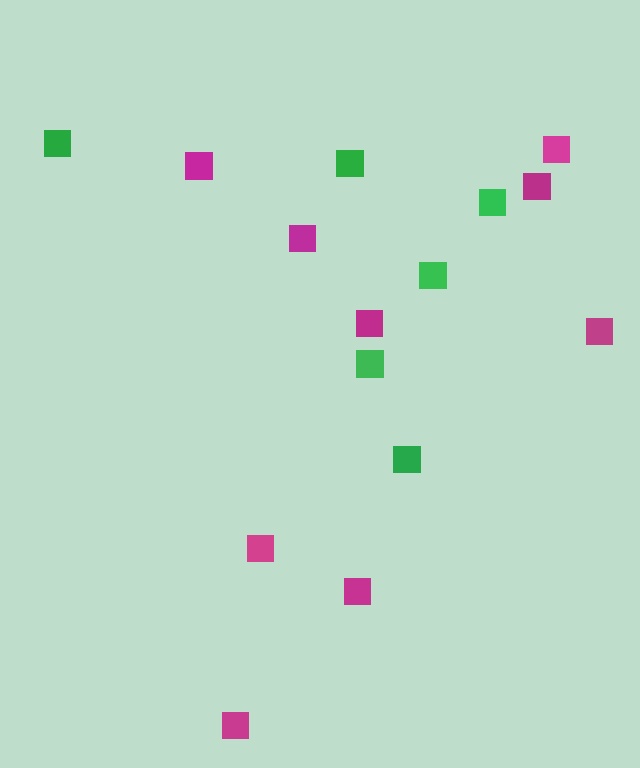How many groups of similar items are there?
There are 2 groups: one group of green squares (6) and one group of magenta squares (9).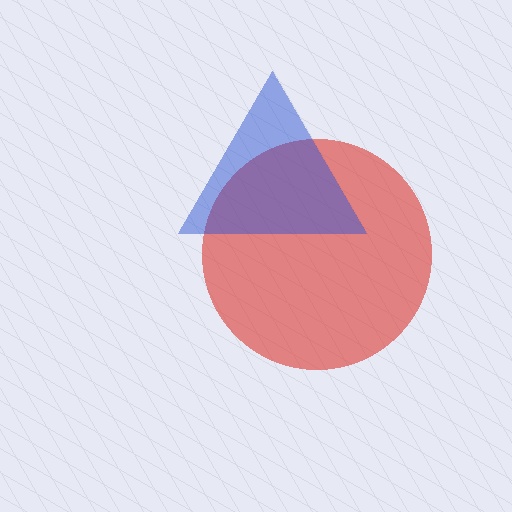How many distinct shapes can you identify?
There are 2 distinct shapes: a red circle, a blue triangle.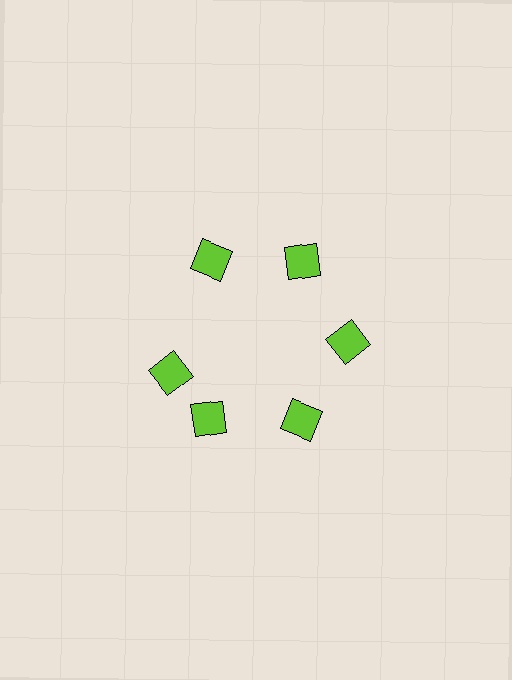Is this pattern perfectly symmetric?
No. The 6 lime diamonds are arranged in a ring, but one element near the 9 o'clock position is rotated out of alignment along the ring, breaking the 6-fold rotational symmetry.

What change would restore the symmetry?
The symmetry would be restored by rotating it back into even spacing with its neighbors so that all 6 diamonds sit at equal angles and equal distance from the center.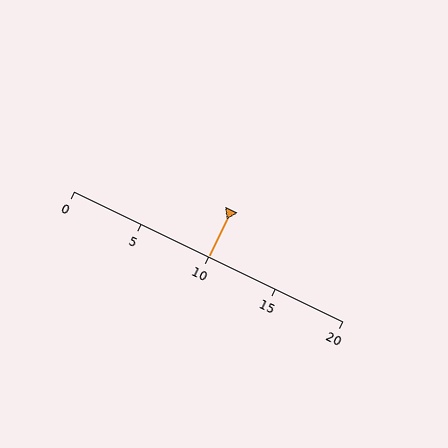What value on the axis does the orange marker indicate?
The marker indicates approximately 10.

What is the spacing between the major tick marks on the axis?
The major ticks are spaced 5 apart.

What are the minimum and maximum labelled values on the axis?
The axis runs from 0 to 20.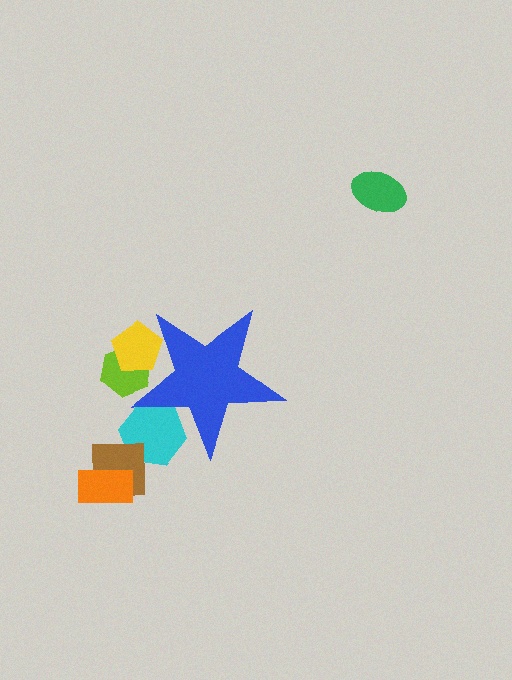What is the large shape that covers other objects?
A blue star.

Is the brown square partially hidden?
No, the brown square is fully visible.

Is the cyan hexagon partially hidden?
Yes, the cyan hexagon is partially hidden behind the blue star.